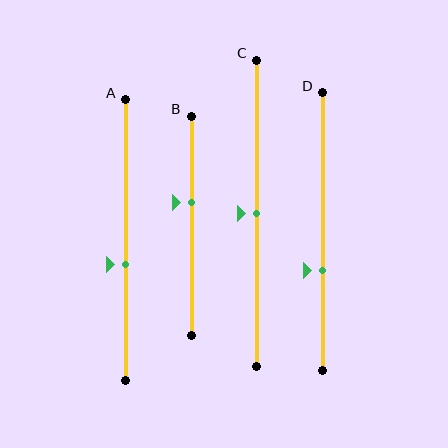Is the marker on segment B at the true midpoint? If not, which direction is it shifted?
No, the marker on segment B is shifted upward by about 11% of the segment length.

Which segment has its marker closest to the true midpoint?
Segment C has its marker closest to the true midpoint.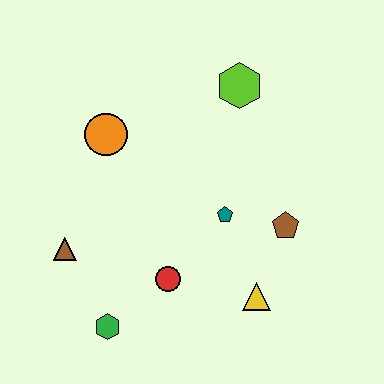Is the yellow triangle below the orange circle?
Yes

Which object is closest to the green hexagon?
The red circle is closest to the green hexagon.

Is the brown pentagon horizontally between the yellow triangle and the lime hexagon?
No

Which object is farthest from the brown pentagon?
The brown triangle is farthest from the brown pentagon.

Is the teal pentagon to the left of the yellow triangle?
Yes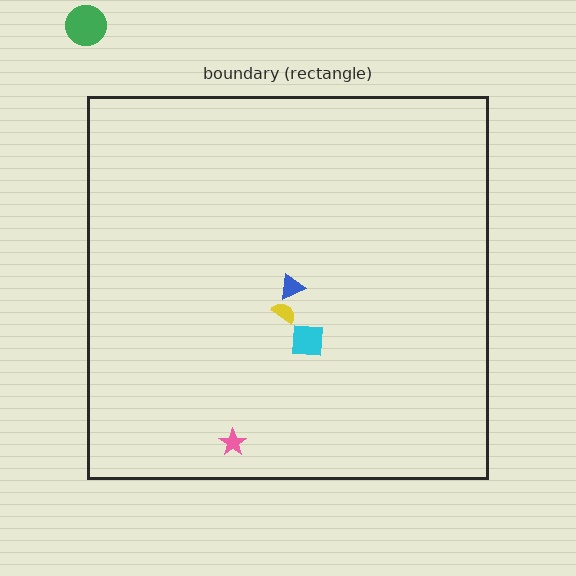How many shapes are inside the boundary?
4 inside, 1 outside.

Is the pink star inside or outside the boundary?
Inside.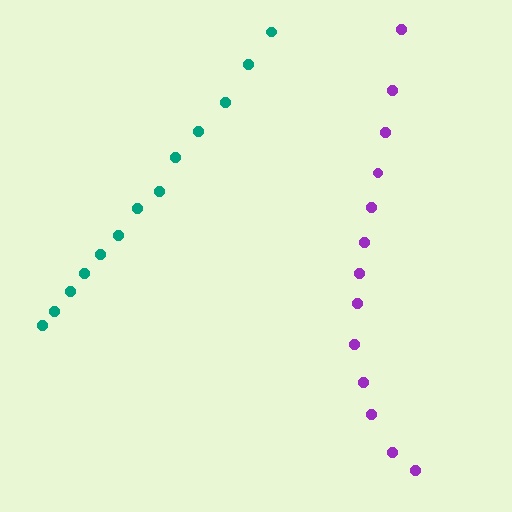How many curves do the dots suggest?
There are 2 distinct paths.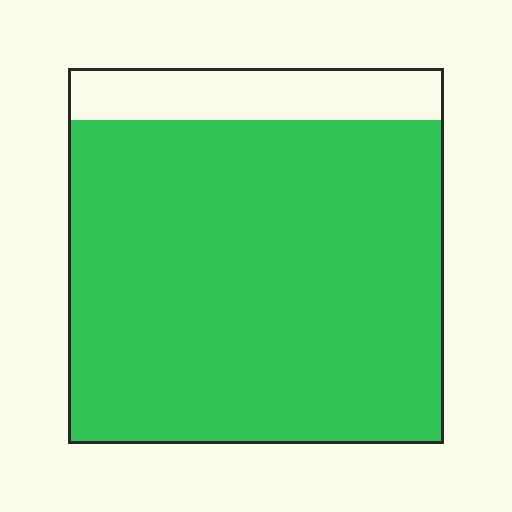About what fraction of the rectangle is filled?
About seven eighths (7/8).